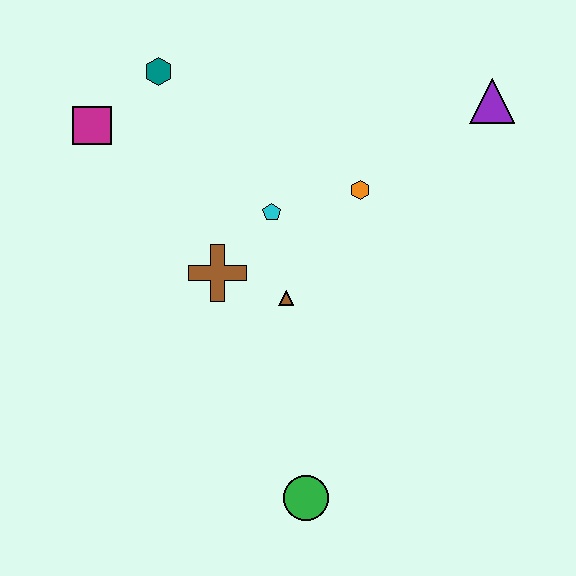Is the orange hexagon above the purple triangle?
No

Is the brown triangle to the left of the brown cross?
No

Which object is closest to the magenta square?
The teal hexagon is closest to the magenta square.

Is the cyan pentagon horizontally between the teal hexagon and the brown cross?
No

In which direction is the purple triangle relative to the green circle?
The purple triangle is above the green circle.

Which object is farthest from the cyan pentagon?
The green circle is farthest from the cyan pentagon.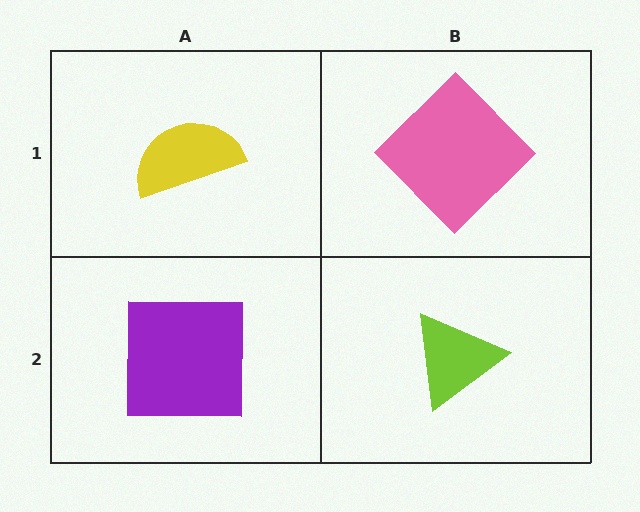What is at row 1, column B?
A pink diamond.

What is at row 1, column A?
A yellow semicircle.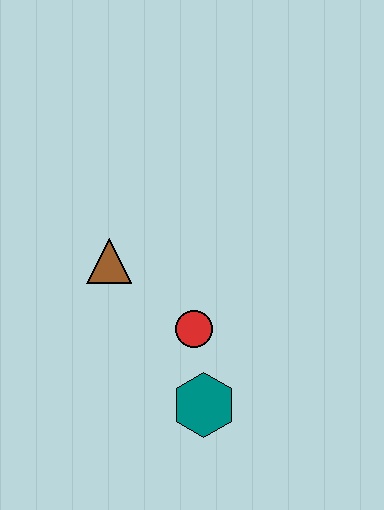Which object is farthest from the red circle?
The brown triangle is farthest from the red circle.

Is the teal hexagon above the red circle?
No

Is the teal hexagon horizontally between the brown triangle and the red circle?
No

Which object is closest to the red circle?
The teal hexagon is closest to the red circle.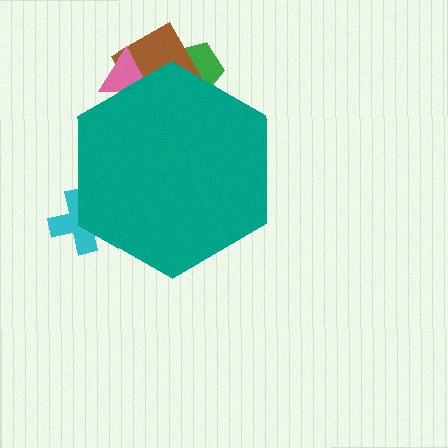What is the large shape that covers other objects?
A teal hexagon.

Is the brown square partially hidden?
Yes, the brown square is partially hidden behind the teal hexagon.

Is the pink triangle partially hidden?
Yes, the pink triangle is partially hidden behind the teal hexagon.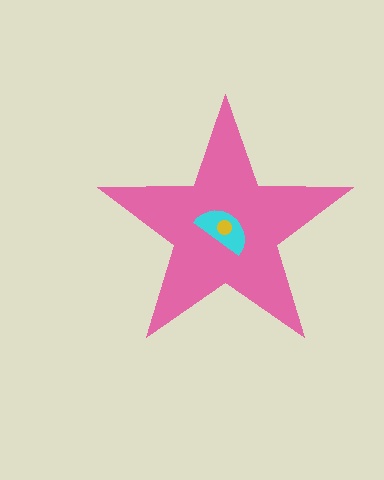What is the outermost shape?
The pink star.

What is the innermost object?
The yellow circle.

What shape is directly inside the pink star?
The cyan semicircle.